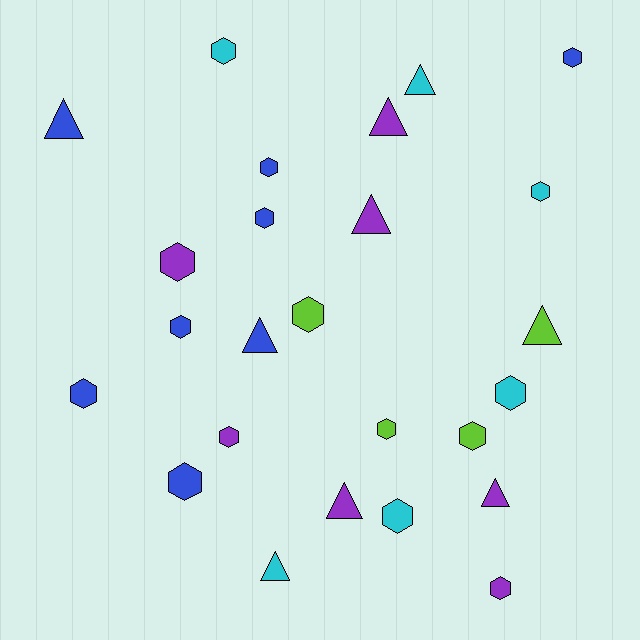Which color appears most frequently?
Blue, with 8 objects.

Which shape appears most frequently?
Hexagon, with 16 objects.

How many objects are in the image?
There are 25 objects.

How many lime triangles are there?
There is 1 lime triangle.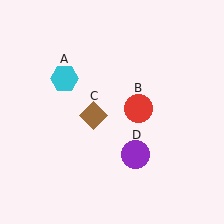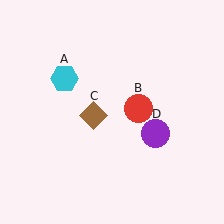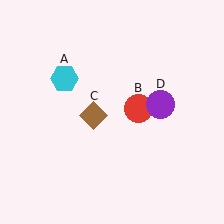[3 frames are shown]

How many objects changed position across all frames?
1 object changed position: purple circle (object D).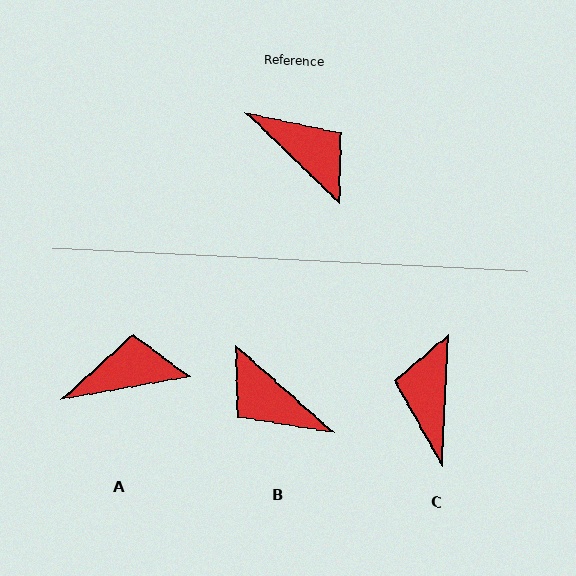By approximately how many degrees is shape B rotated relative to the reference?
Approximately 177 degrees clockwise.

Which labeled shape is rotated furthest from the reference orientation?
B, about 177 degrees away.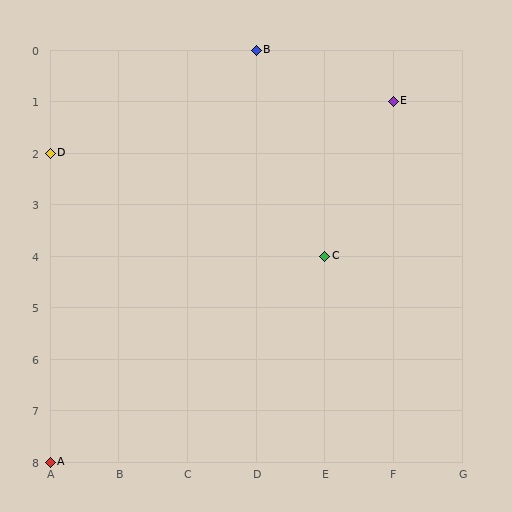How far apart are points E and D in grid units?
Points E and D are 5 columns and 1 row apart (about 5.1 grid units diagonally).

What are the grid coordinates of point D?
Point D is at grid coordinates (A, 2).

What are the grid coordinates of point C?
Point C is at grid coordinates (E, 4).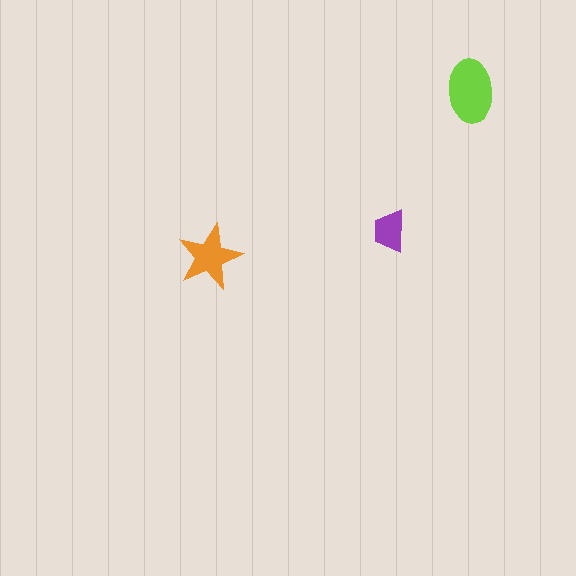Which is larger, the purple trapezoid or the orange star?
The orange star.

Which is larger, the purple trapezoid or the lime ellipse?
The lime ellipse.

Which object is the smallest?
The purple trapezoid.